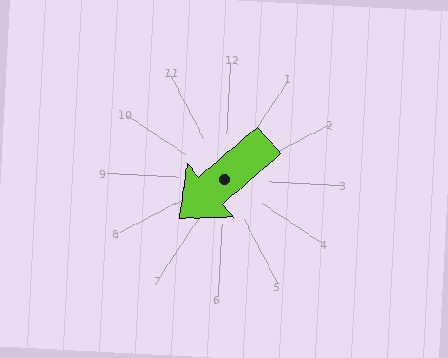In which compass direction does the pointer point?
Southwest.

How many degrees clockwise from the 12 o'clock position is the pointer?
Approximately 226 degrees.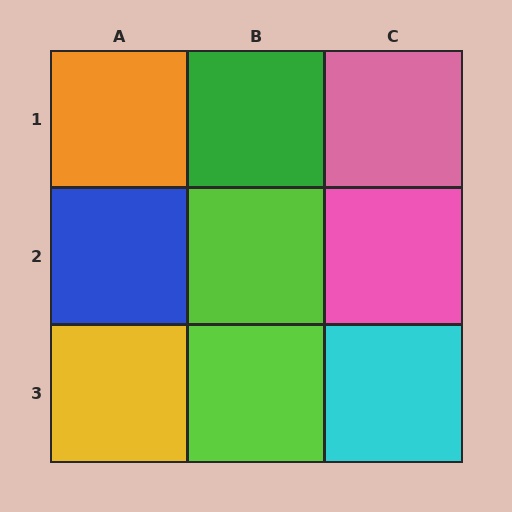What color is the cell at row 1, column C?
Pink.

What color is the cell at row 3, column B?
Lime.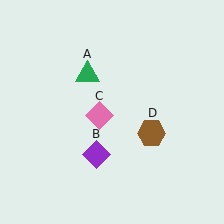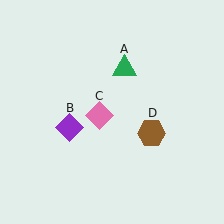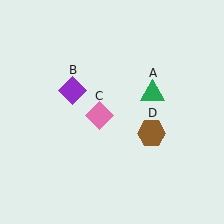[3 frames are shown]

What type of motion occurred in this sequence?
The green triangle (object A), purple diamond (object B) rotated clockwise around the center of the scene.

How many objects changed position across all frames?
2 objects changed position: green triangle (object A), purple diamond (object B).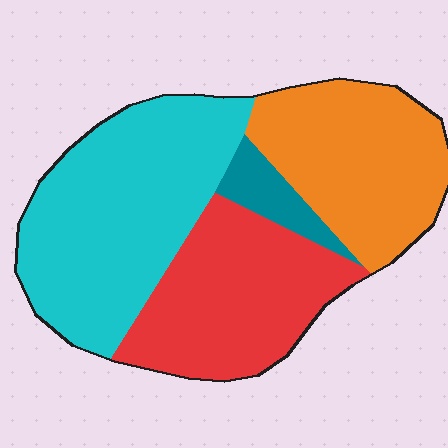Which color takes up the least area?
Teal, at roughly 5%.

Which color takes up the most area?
Cyan, at roughly 40%.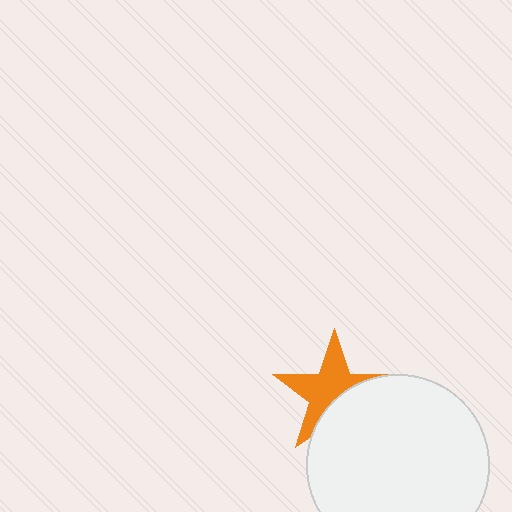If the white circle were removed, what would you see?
You would see the complete orange star.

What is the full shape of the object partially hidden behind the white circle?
The partially hidden object is an orange star.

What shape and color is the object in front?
The object in front is a white circle.